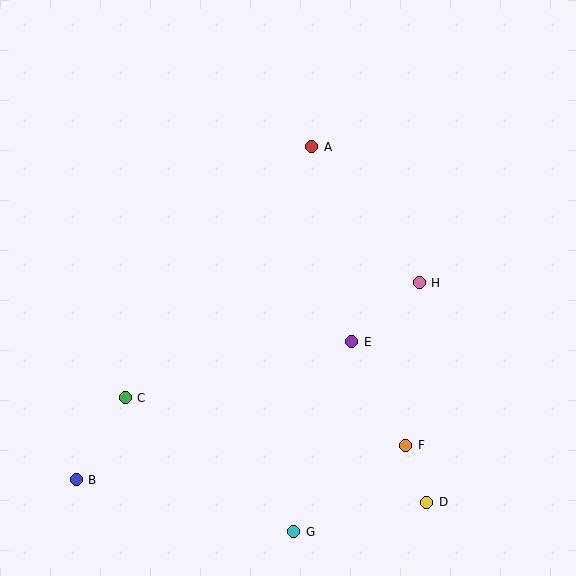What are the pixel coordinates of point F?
Point F is at (406, 445).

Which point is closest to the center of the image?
Point E at (352, 342) is closest to the center.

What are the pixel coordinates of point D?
Point D is at (427, 502).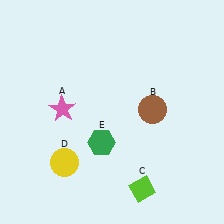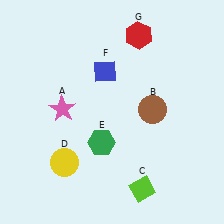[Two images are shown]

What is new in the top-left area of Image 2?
A blue diamond (F) was added in the top-left area of Image 2.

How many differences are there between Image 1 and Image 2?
There are 2 differences between the two images.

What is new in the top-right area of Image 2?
A red hexagon (G) was added in the top-right area of Image 2.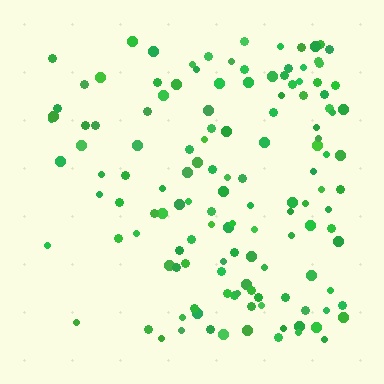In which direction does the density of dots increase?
From left to right, with the right side densest.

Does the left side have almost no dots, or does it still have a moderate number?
Still a moderate number, just noticeably fewer than the right.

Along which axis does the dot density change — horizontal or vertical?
Horizontal.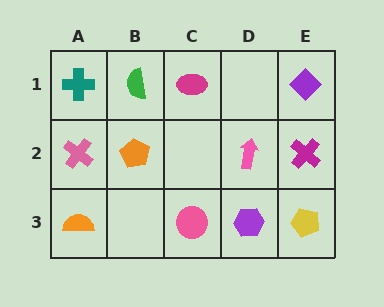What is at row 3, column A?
An orange semicircle.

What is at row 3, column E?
A yellow pentagon.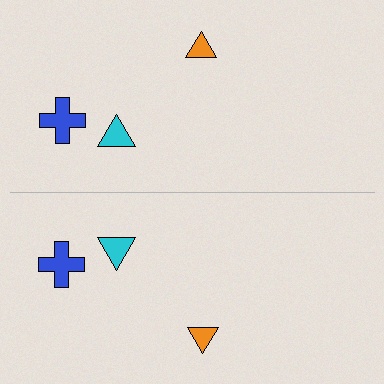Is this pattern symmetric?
Yes, this pattern has bilateral (reflection) symmetry.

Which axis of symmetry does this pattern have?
The pattern has a horizontal axis of symmetry running through the center of the image.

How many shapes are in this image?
There are 6 shapes in this image.